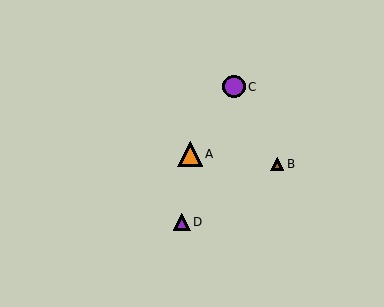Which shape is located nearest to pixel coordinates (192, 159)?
The orange triangle (labeled A) at (190, 154) is nearest to that location.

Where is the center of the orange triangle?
The center of the orange triangle is at (190, 154).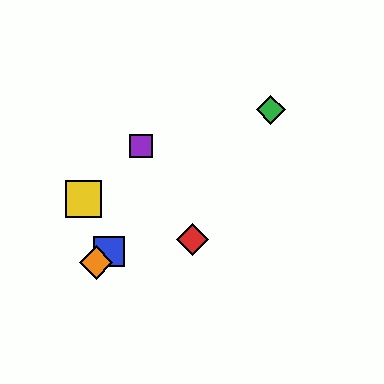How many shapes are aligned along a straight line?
3 shapes (the blue square, the green diamond, the orange diamond) are aligned along a straight line.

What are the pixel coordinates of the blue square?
The blue square is at (109, 252).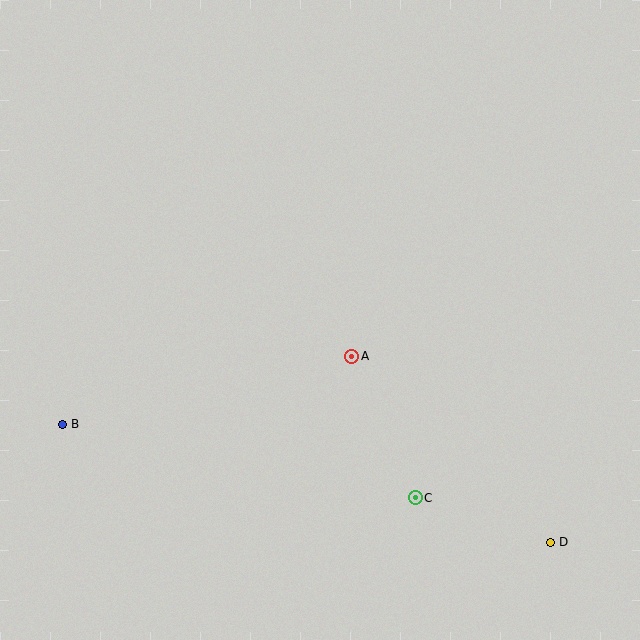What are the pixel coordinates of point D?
Point D is at (550, 542).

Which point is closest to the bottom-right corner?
Point D is closest to the bottom-right corner.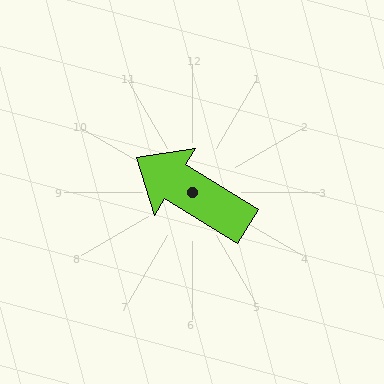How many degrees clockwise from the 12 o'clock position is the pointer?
Approximately 302 degrees.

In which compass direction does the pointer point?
Northwest.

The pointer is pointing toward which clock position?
Roughly 10 o'clock.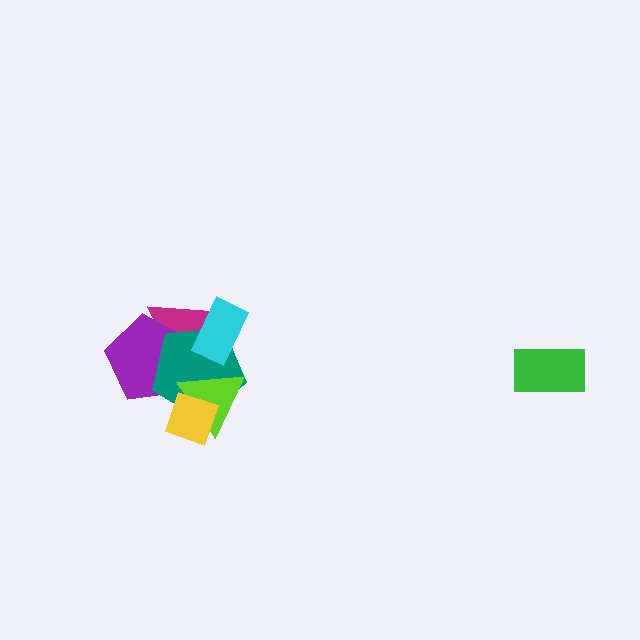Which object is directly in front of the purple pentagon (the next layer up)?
The teal pentagon is directly in front of the purple pentagon.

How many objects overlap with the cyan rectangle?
2 objects overlap with the cyan rectangle.